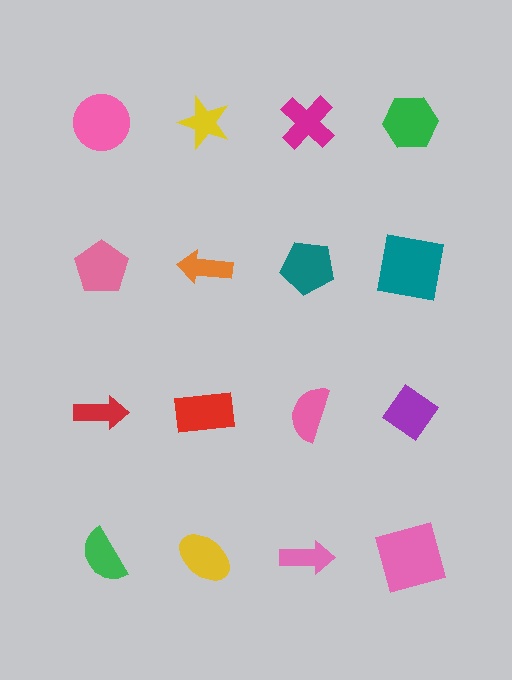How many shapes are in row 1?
4 shapes.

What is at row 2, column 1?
A pink pentagon.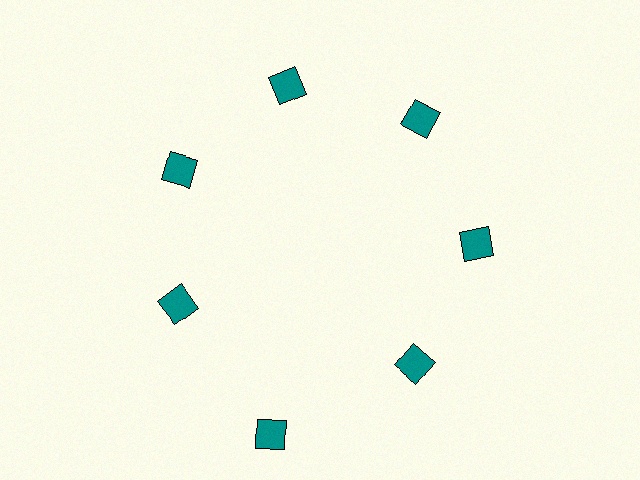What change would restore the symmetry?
The symmetry would be restored by moving it inward, back onto the ring so that all 7 squares sit at equal angles and equal distance from the center.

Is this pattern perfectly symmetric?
No. The 7 teal squares are arranged in a ring, but one element near the 6 o'clock position is pushed outward from the center, breaking the 7-fold rotational symmetry.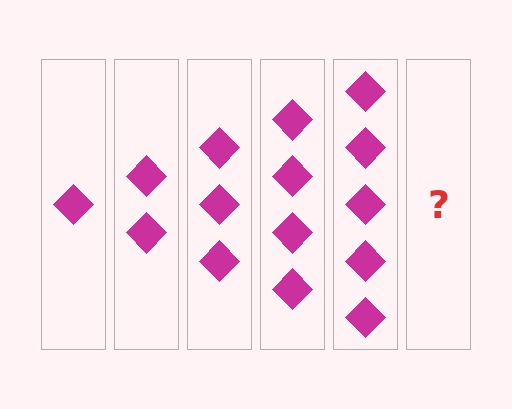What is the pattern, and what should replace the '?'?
The pattern is that each step adds one more diamond. The '?' should be 6 diamonds.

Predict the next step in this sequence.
The next step is 6 diamonds.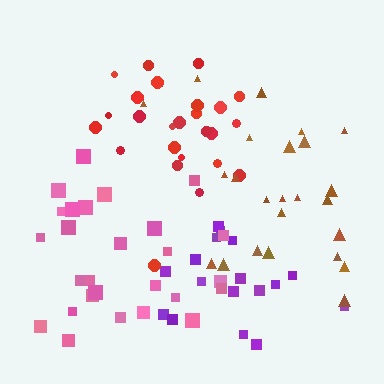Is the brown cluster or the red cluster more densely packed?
Red.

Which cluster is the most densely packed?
Red.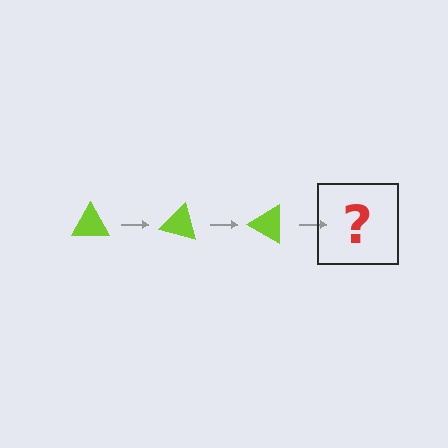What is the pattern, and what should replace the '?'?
The pattern is that the triangle rotates 15 degrees each step. The '?' should be a lime triangle rotated 45 degrees.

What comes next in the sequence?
The next element should be a lime triangle rotated 45 degrees.